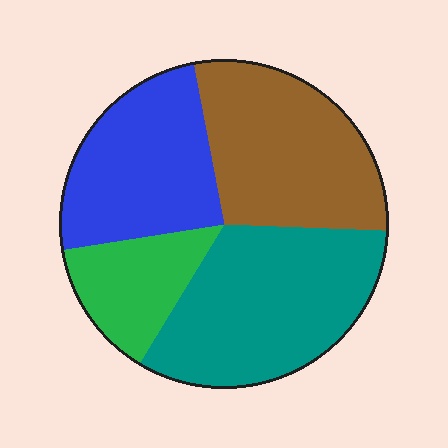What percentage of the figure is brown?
Brown covers about 30% of the figure.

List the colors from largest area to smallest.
From largest to smallest: teal, brown, blue, green.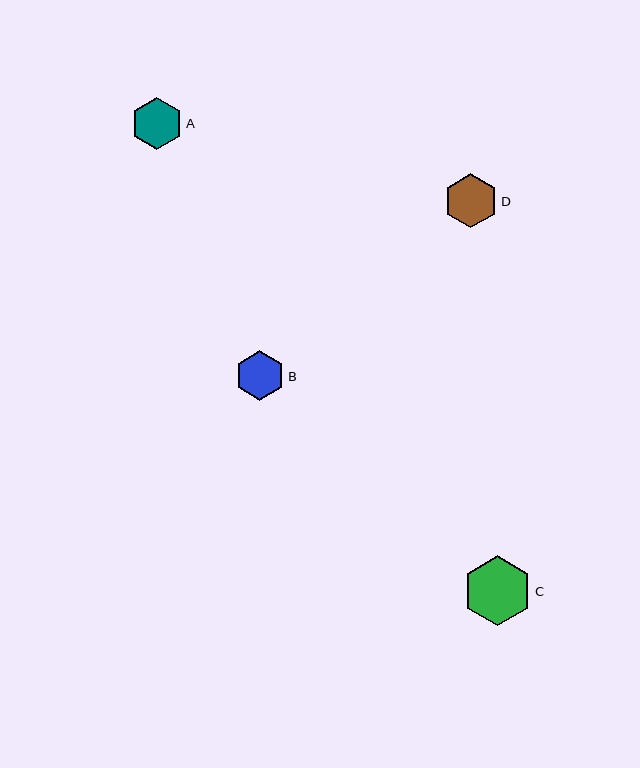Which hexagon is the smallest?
Hexagon B is the smallest with a size of approximately 50 pixels.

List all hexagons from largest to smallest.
From largest to smallest: C, D, A, B.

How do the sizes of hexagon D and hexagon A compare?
Hexagon D and hexagon A are approximately the same size.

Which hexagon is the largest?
Hexagon C is the largest with a size of approximately 69 pixels.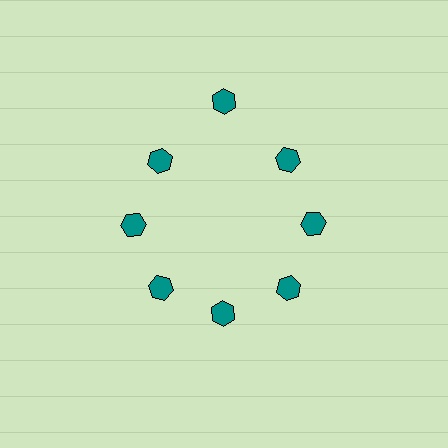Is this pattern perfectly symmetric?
No. The 8 teal hexagons are arranged in a ring, but one element near the 12 o'clock position is pushed outward from the center, breaking the 8-fold rotational symmetry.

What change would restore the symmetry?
The symmetry would be restored by moving it inward, back onto the ring so that all 8 hexagons sit at equal angles and equal distance from the center.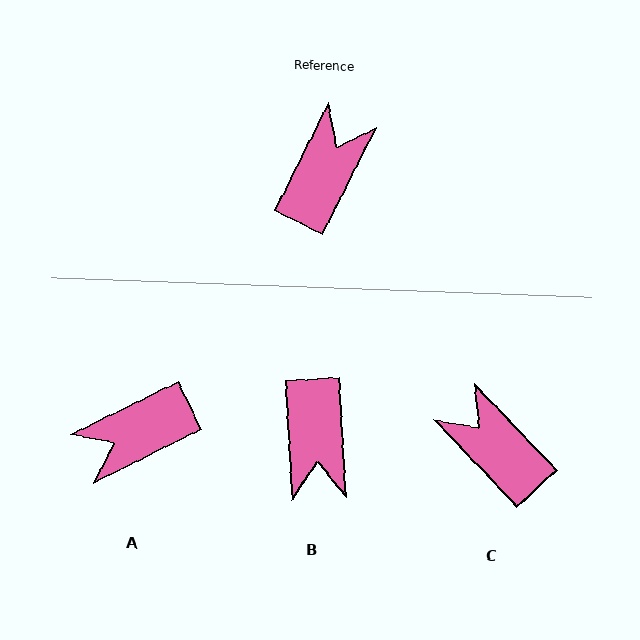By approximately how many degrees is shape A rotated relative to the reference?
Approximately 143 degrees counter-clockwise.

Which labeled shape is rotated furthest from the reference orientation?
B, about 150 degrees away.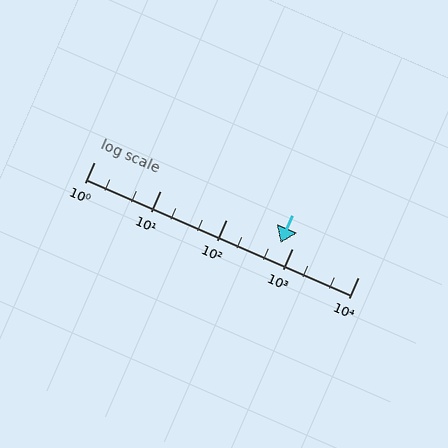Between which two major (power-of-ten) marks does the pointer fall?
The pointer is between 100 and 1000.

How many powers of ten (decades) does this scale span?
The scale spans 4 decades, from 1 to 10000.